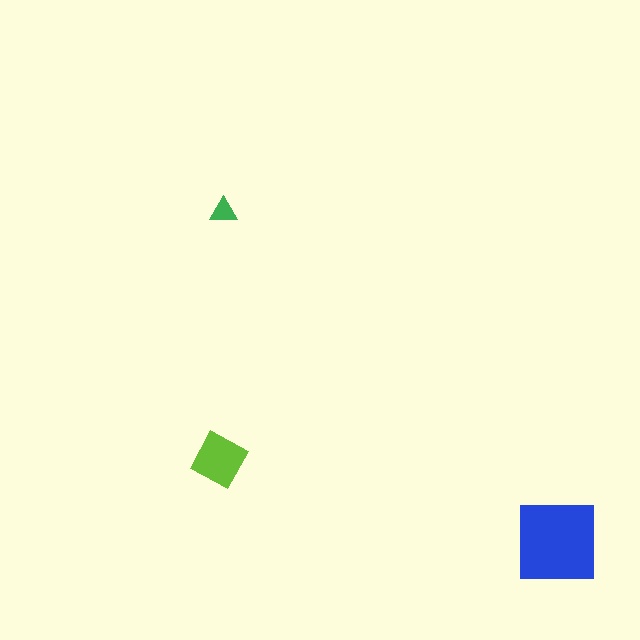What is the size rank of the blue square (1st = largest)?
1st.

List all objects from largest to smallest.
The blue square, the lime diamond, the green triangle.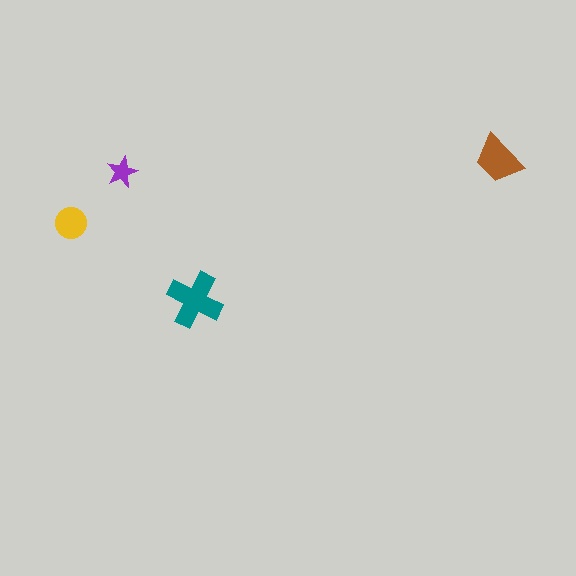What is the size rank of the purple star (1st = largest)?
4th.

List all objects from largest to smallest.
The teal cross, the brown trapezoid, the yellow circle, the purple star.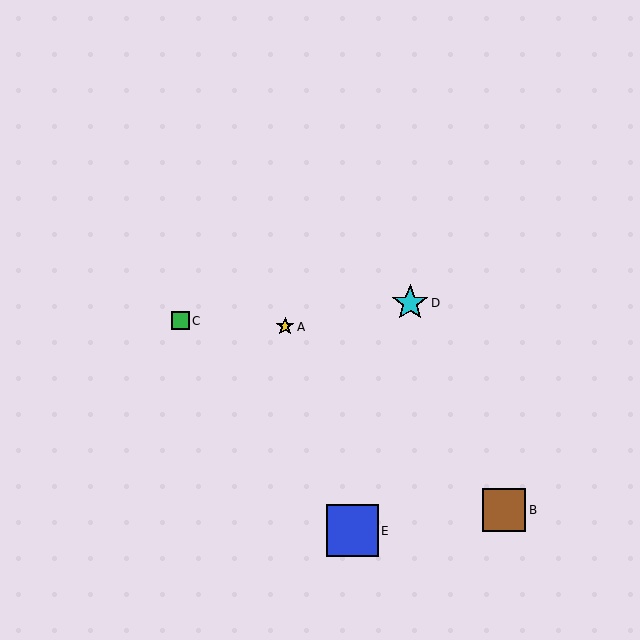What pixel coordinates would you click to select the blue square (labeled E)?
Click at (352, 531) to select the blue square E.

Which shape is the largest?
The blue square (labeled E) is the largest.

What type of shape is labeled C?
Shape C is a green square.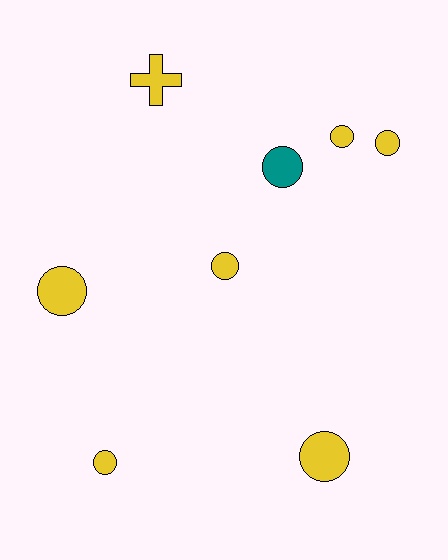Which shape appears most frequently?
Circle, with 7 objects.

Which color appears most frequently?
Yellow, with 7 objects.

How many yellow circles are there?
There are 6 yellow circles.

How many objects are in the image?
There are 8 objects.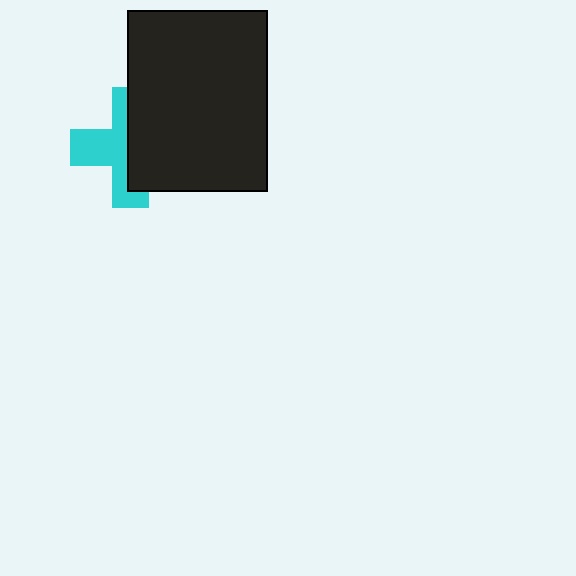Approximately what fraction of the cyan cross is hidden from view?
Roughly 50% of the cyan cross is hidden behind the black rectangle.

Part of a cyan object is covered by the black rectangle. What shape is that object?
It is a cross.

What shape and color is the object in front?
The object in front is a black rectangle.